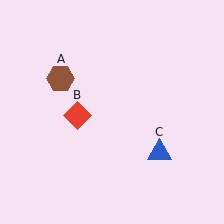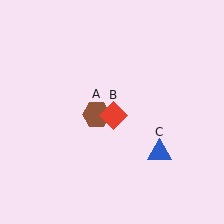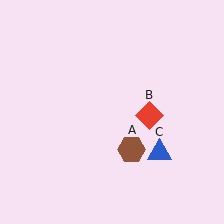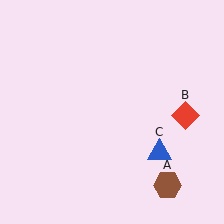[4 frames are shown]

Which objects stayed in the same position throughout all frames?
Blue triangle (object C) remained stationary.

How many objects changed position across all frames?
2 objects changed position: brown hexagon (object A), red diamond (object B).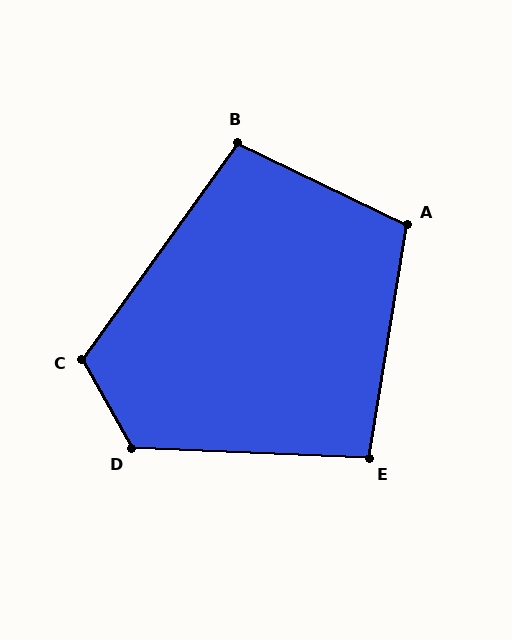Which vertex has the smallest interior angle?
E, at approximately 97 degrees.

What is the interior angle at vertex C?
Approximately 115 degrees (obtuse).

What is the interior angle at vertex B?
Approximately 100 degrees (obtuse).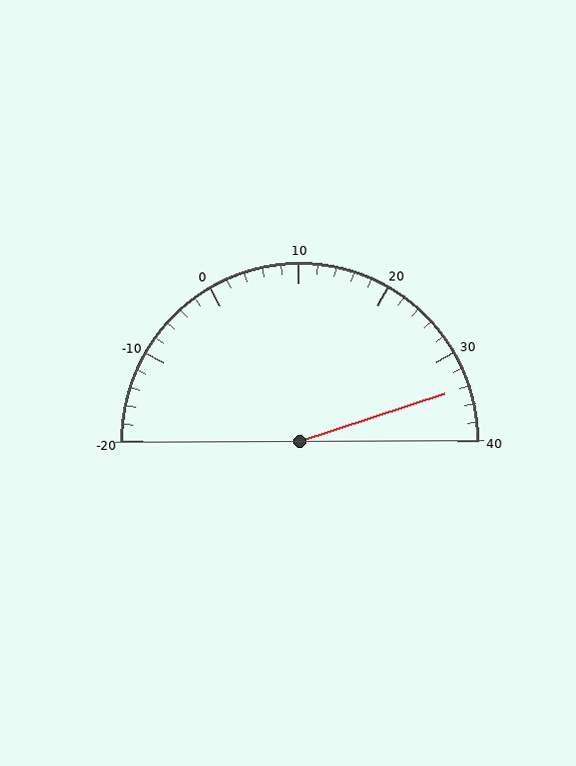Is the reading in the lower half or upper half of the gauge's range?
The reading is in the upper half of the range (-20 to 40).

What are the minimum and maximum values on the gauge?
The gauge ranges from -20 to 40.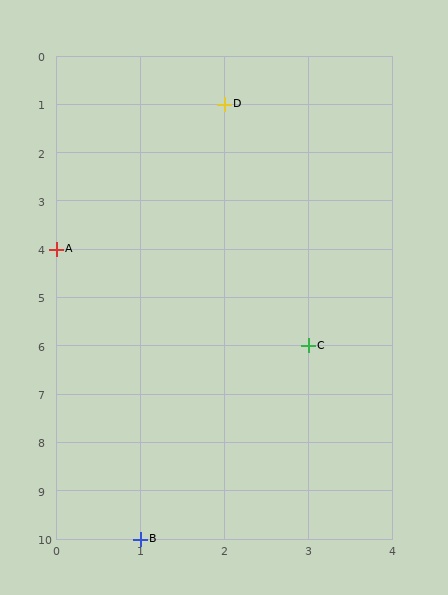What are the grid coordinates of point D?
Point D is at grid coordinates (2, 1).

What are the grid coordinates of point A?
Point A is at grid coordinates (0, 4).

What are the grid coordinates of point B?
Point B is at grid coordinates (1, 10).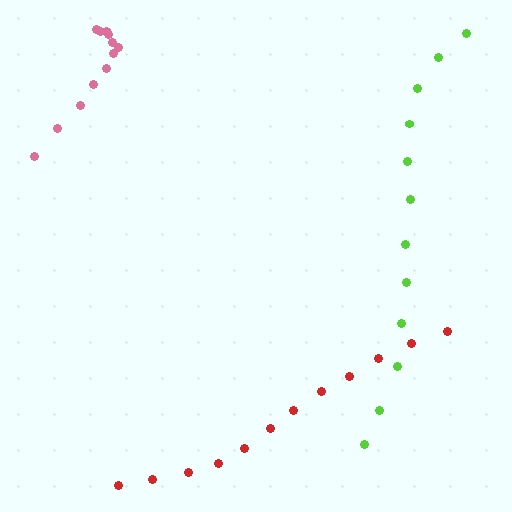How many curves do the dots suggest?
There are 3 distinct paths.